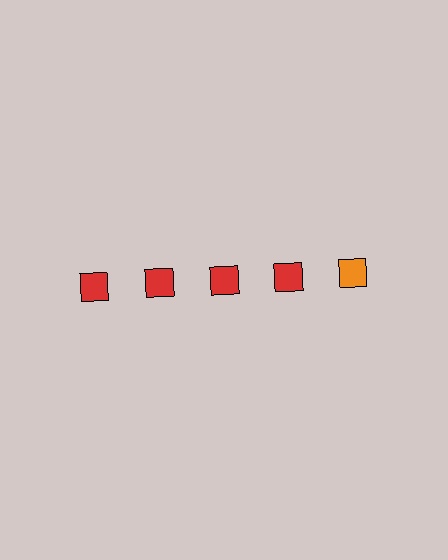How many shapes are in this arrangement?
There are 5 shapes arranged in a grid pattern.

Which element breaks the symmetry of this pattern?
The orange square in the top row, rightmost column breaks the symmetry. All other shapes are red squares.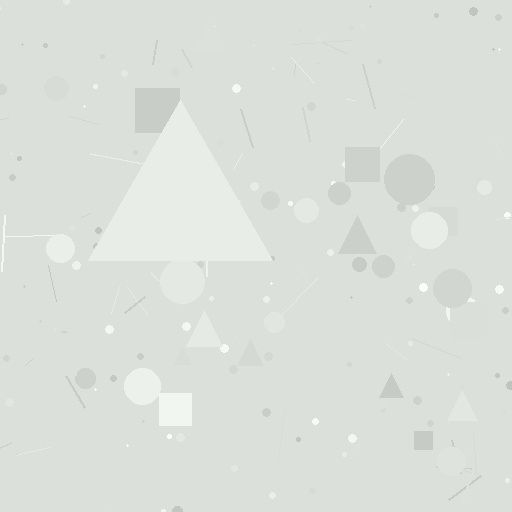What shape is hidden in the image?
A triangle is hidden in the image.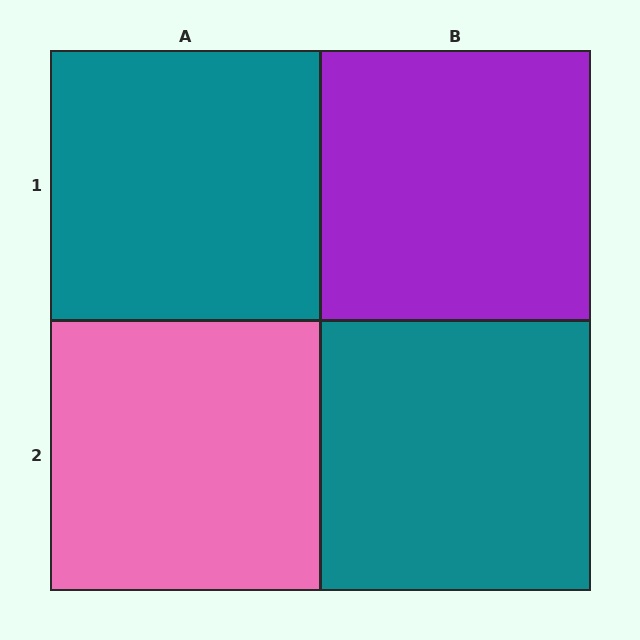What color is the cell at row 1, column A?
Teal.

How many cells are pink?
1 cell is pink.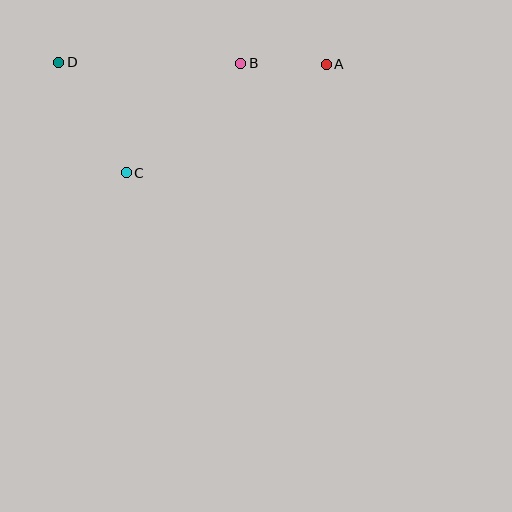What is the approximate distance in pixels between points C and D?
The distance between C and D is approximately 129 pixels.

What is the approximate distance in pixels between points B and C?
The distance between B and C is approximately 158 pixels.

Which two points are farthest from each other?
Points A and D are farthest from each other.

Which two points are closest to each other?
Points A and B are closest to each other.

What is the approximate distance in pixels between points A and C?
The distance between A and C is approximately 227 pixels.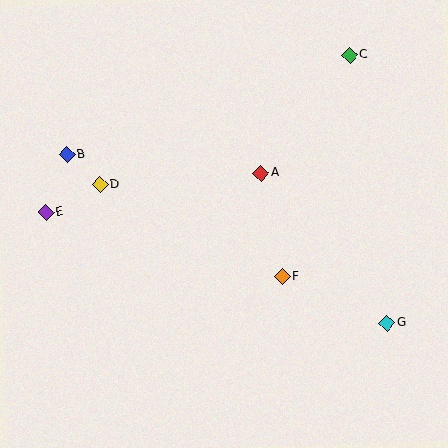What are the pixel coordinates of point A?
Point A is at (261, 173).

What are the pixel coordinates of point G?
Point G is at (387, 323).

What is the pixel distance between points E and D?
The distance between E and D is 61 pixels.